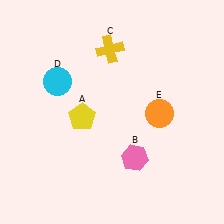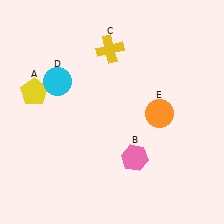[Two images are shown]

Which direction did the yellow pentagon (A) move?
The yellow pentagon (A) moved left.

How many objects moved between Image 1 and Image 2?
1 object moved between the two images.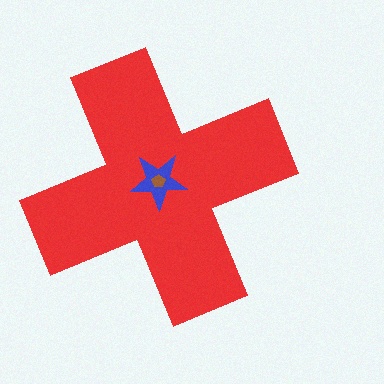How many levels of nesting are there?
3.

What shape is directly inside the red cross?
The blue star.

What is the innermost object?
The brown pentagon.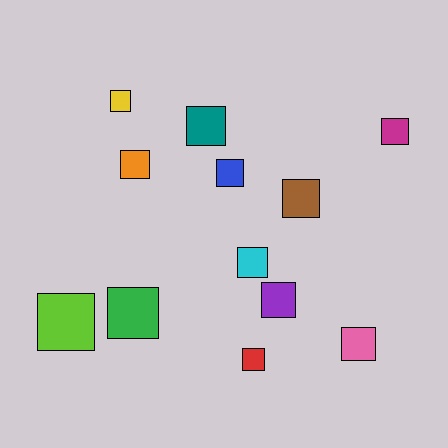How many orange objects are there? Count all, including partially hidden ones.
There is 1 orange object.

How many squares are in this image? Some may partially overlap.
There are 12 squares.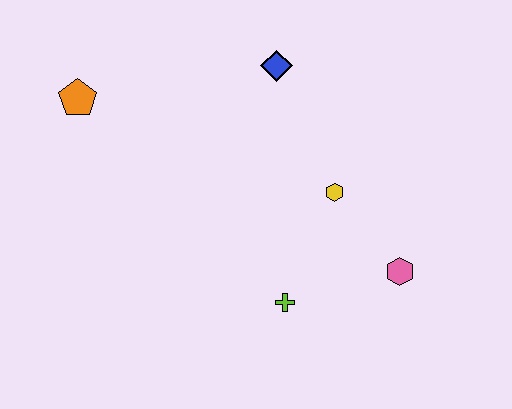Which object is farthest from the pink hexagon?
The orange pentagon is farthest from the pink hexagon.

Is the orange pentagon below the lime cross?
No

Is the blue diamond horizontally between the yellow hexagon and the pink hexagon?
No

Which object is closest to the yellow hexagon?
The pink hexagon is closest to the yellow hexagon.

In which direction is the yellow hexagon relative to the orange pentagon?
The yellow hexagon is to the right of the orange pentagon.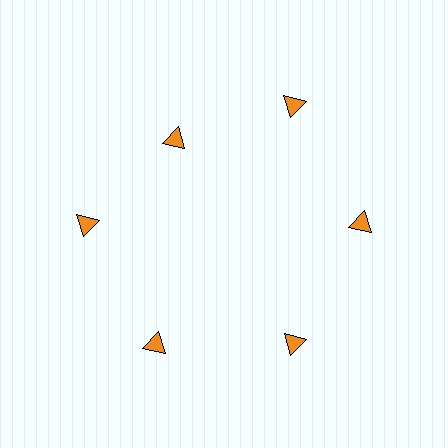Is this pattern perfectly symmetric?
No. The 6 orange triangles are arranged in a ring, but one element near the 11 o'clock position is pulled inward toward the center, breaking the 6-fold rotational symmetry.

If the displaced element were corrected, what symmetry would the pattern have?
It would have 6-fold rotational symmetry — the pattern would map onto itself every 60 degrees.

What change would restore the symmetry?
The symmetry would be restored by moving it outward, back onto the ring so that all 6 triangles sit at equal angles and equal distance from the center.